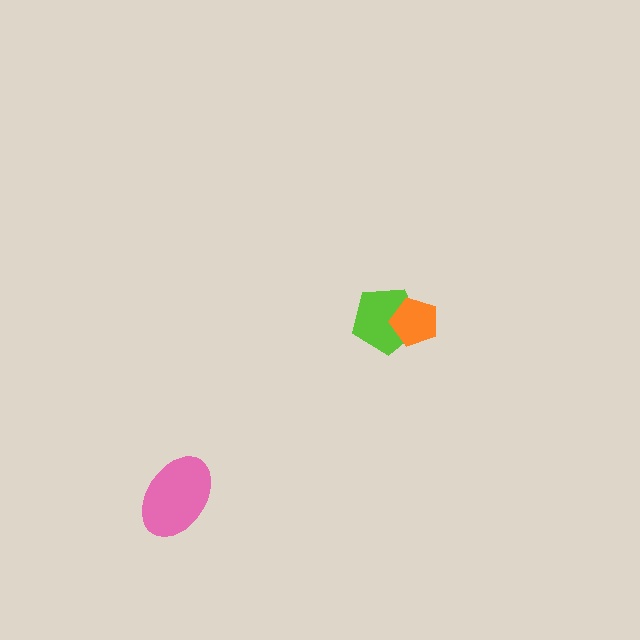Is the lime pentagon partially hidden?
Yes, it is partially covered by another shape.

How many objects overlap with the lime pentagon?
1 object overlaps with the lime pentagon.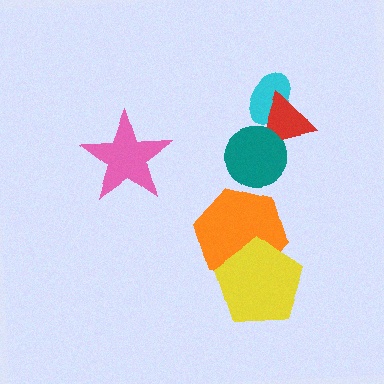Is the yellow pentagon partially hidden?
No, no other shape covers it.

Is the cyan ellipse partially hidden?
Yes, it is partially covered by another shape.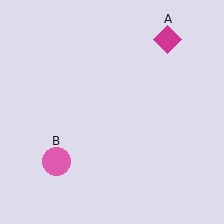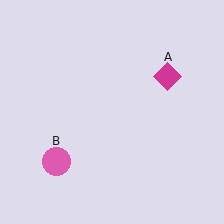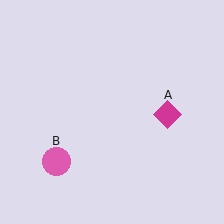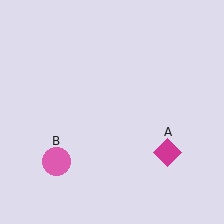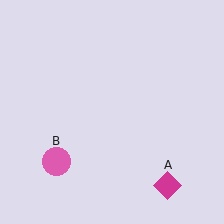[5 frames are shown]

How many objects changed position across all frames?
1 object changed position: magenta diamond (object A).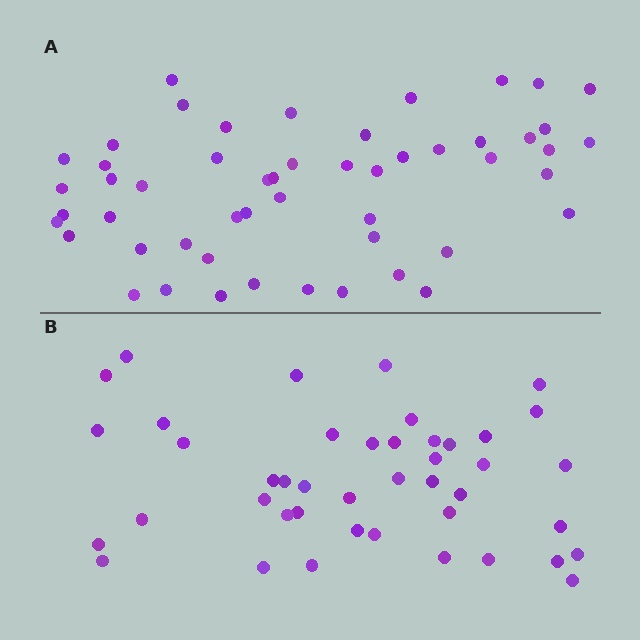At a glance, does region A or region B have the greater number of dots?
Region A (the top region) has more dots.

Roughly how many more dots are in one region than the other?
Region A has roughly 8 or so more dots than region B.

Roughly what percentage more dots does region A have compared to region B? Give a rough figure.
About 20% more.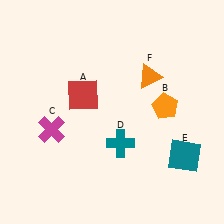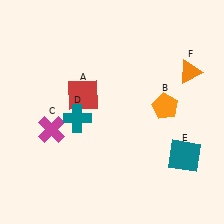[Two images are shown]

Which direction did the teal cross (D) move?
The teal cross (D) moved left.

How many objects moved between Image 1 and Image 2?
2 objects moved between the two images.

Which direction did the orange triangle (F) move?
The orange triangle (F) moved right.